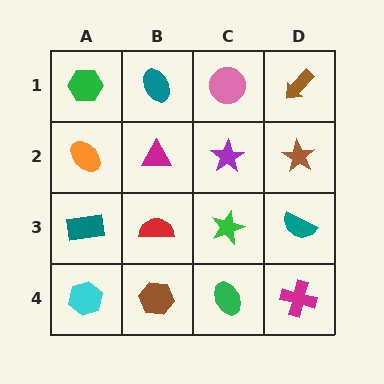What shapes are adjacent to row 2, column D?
A brown arrow (row 1, column D), a teal semicircle (row 3, column D), a purple star (row 2, column C).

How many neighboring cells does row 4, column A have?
2.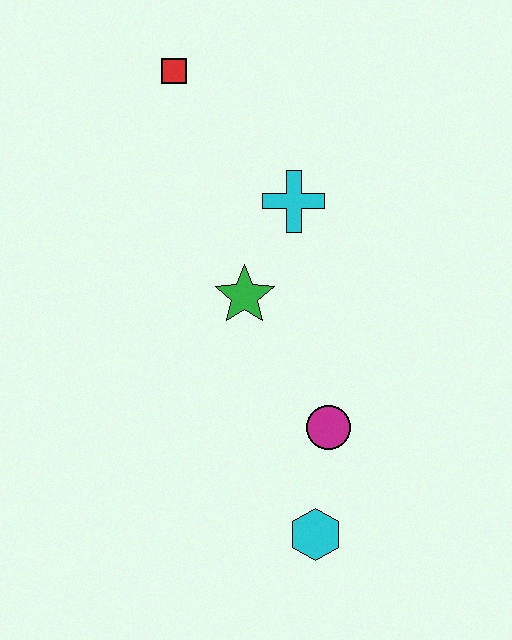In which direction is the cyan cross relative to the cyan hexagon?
The cyan cross is above the cyan hexagon.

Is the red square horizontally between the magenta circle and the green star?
No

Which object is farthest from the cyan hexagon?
The red square is farthest from the cyan hexagon.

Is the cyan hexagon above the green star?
No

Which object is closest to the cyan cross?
The green star is closest to the cyan cross.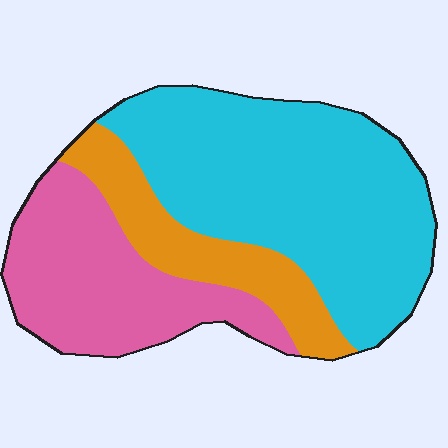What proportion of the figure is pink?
Pink covers about 30% of the figure.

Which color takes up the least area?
Orange, at roughly 20%.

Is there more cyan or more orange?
Cyan.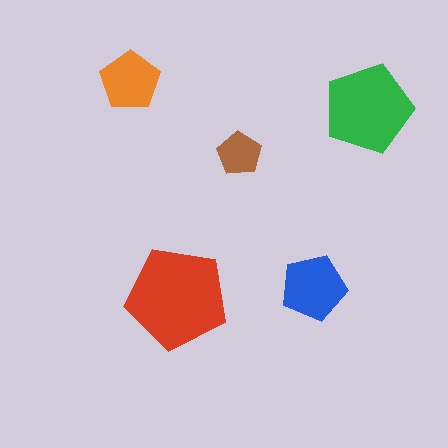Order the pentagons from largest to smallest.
the red one, the green one, the blue one, the orange one, the brown one.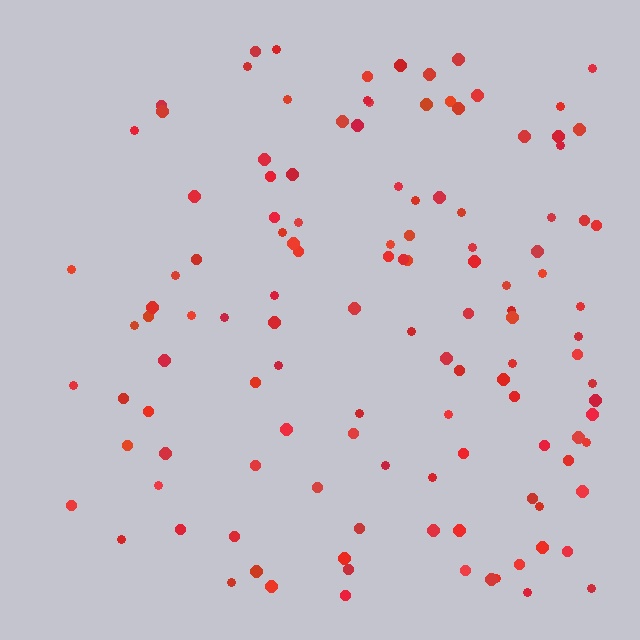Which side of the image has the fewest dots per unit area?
The left.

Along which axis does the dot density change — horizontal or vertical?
Horizontal.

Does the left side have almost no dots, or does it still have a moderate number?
Still a moderate number, just noticeably fewer than the right.